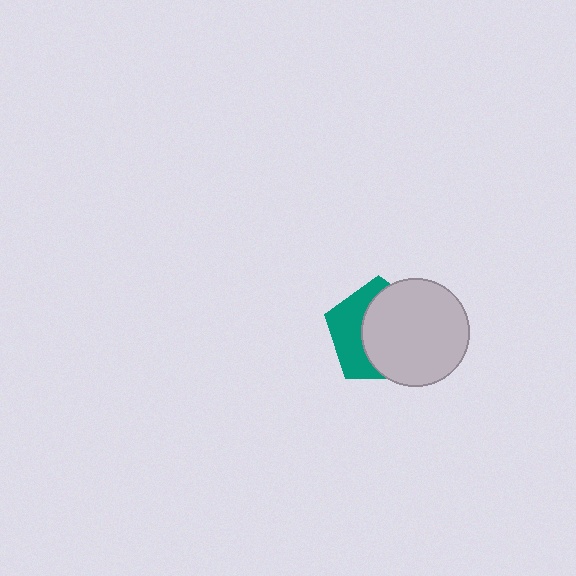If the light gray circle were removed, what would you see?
You would see the complete teal pentagon.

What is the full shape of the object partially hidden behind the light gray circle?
The partially hidden object is a teal pentagon.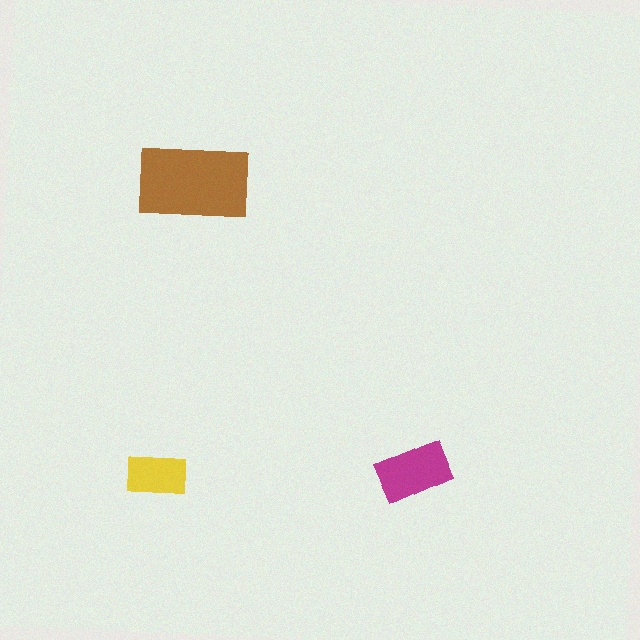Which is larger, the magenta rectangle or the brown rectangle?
The brown one.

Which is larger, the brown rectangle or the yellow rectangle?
The brown one.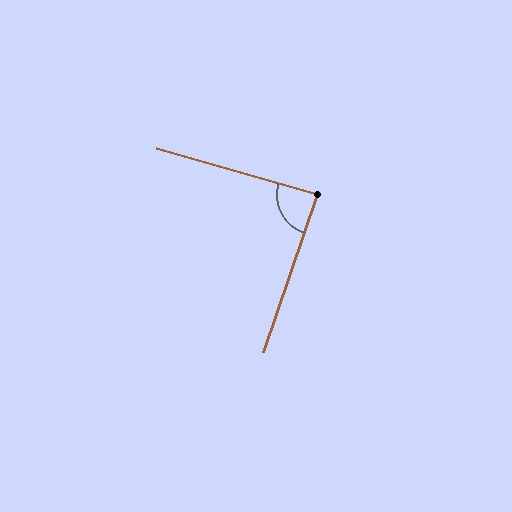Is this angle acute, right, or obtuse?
It is approximately a right angle.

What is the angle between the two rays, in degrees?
Approximately 87 degrees.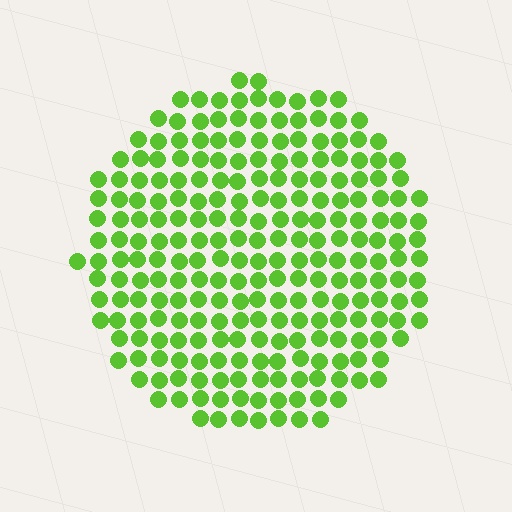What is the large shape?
The large shape is a circle.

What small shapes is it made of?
It is made of small circles.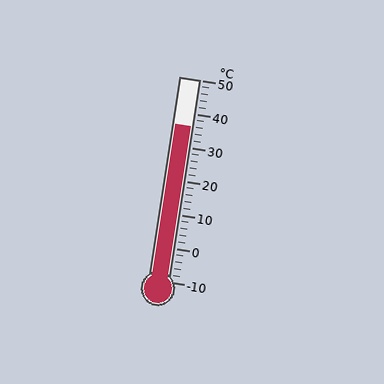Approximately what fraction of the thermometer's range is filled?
The thermometer is filled to approximately 75% of its range.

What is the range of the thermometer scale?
The thermometer scale ranges from -10°C to 50°C.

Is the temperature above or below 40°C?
The temperature is below 40°C.